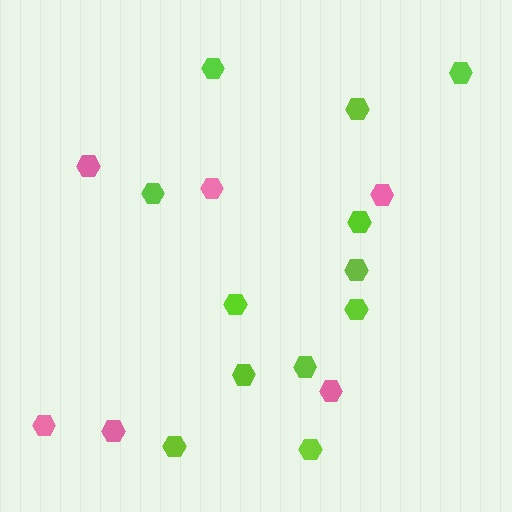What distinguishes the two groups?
There are 2 groups: one group of lime hexagons (12) and one group of pink hexagons (6).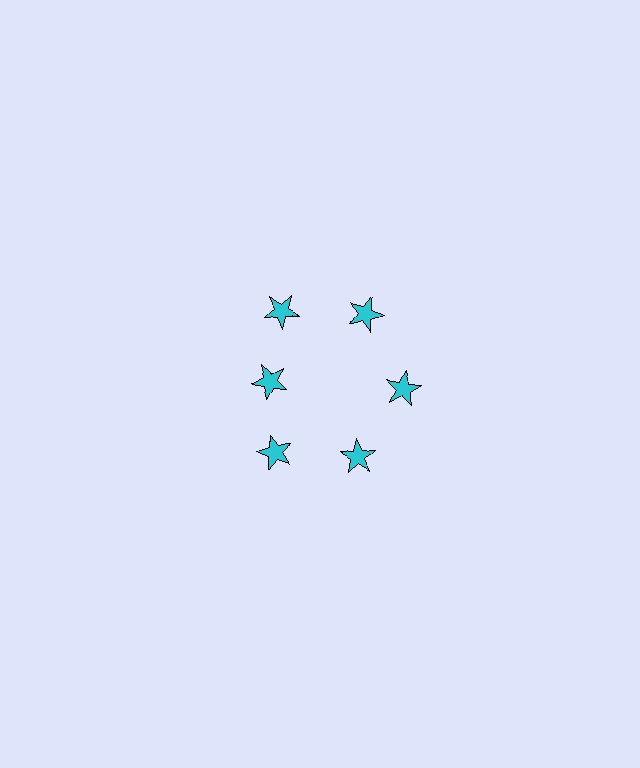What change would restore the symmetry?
The symmetry would be restored by moving it outward, back onto the ring so that all 6 stars sit at equal angles and equal distance from the center.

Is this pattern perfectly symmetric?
No. The 6 cyan stars are arranged in a ring, but one element near the 9 o'clock position is pulled inward toward the center, breaking the 6-fold rotational symmetry.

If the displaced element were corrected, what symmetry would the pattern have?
It would have 6-fold rotational symmetry — the pattern would map onto itself every 60 degrees.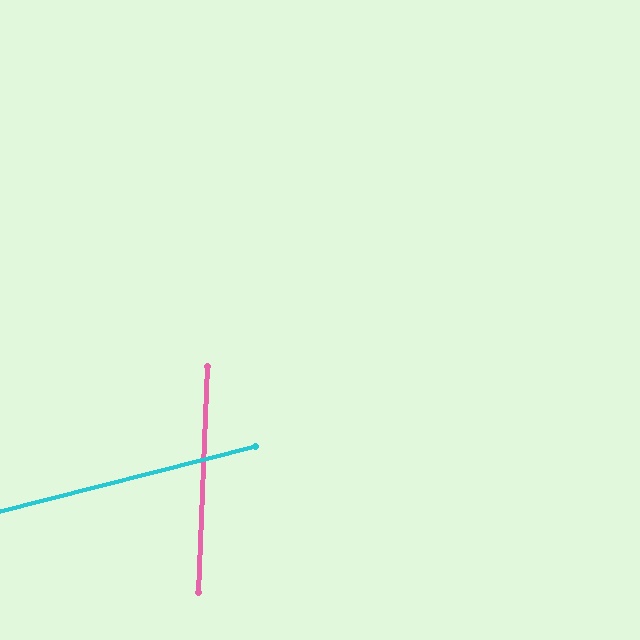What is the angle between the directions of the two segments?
Approximately 73 degrees.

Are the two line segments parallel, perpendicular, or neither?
Neither parallel nor perpendicular — they differ by about 73°.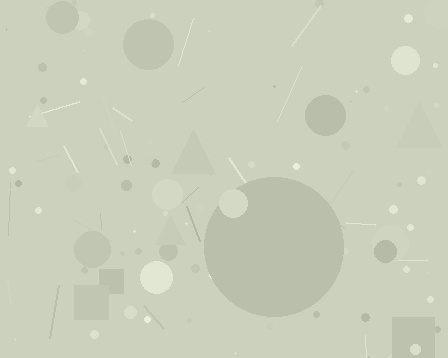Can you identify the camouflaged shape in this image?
The camouflaged shape is a circle.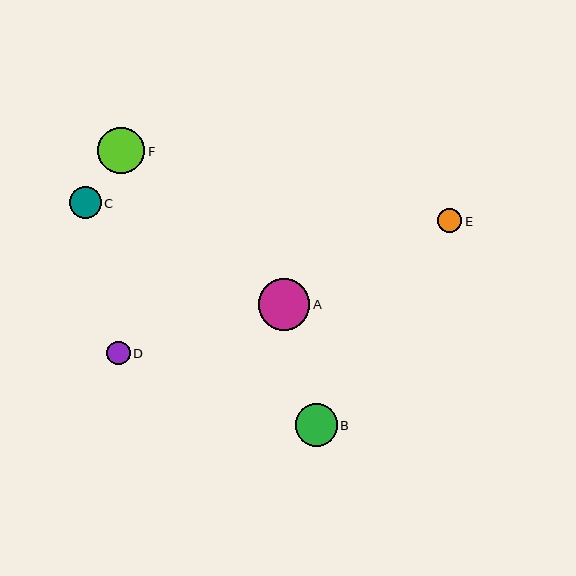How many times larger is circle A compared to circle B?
Circle A is approximately 1.2 times the size of circle B.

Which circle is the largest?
Circle A is the largest with a size of approximately 52 pixels.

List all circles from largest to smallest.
From largest to smallest: A, F, B, C, E, D.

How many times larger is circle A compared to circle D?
Circle A is approximately 2.2 times the size of circle D.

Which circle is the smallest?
Circle D is the smallest with a size of approximately 23 pixels.